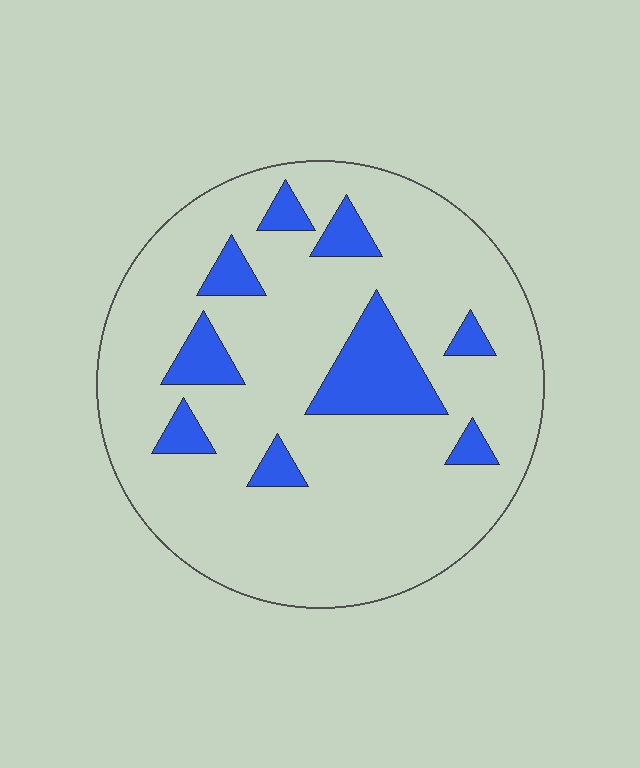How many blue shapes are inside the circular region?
9.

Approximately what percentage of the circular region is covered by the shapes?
Approximately 15%.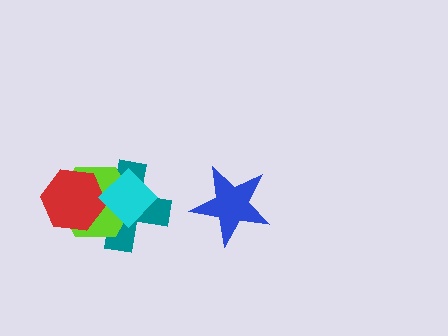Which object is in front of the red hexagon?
The cyan diamond is in front of the red hexagon.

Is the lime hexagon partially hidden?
Yes, it is partially covered by another shape.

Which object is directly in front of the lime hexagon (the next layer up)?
The red hexagon is directly in front of the lime hexagon.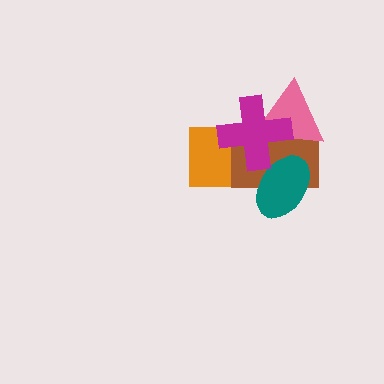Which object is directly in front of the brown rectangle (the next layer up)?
The teal ellipse is directly in front of the brown rectangle.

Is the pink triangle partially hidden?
Yes, it is partially covered by another shape.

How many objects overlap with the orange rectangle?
4 objects overlap with the orange rectangle.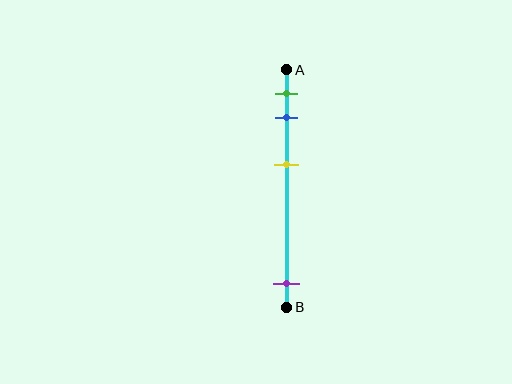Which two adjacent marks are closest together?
The green and blue marks are the closest adjacent pair.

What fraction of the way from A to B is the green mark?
The green mark is approximately 10% (0.1) of the way from A to B.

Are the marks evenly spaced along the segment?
No, the marks are not evenly spaced.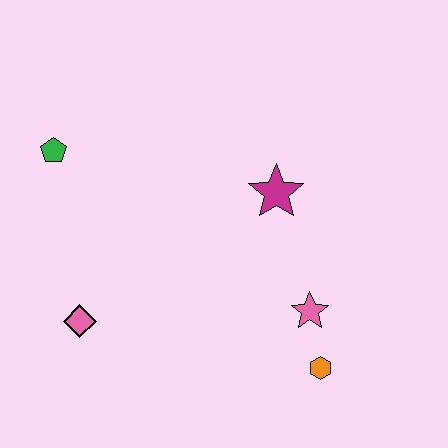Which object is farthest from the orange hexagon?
The green pentagon is farthest from the orange hexagon.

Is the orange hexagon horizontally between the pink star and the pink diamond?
No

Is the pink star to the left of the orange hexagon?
Yes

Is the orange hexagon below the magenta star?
Yes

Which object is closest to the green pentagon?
The pink diamond is closest to the green pentagon.